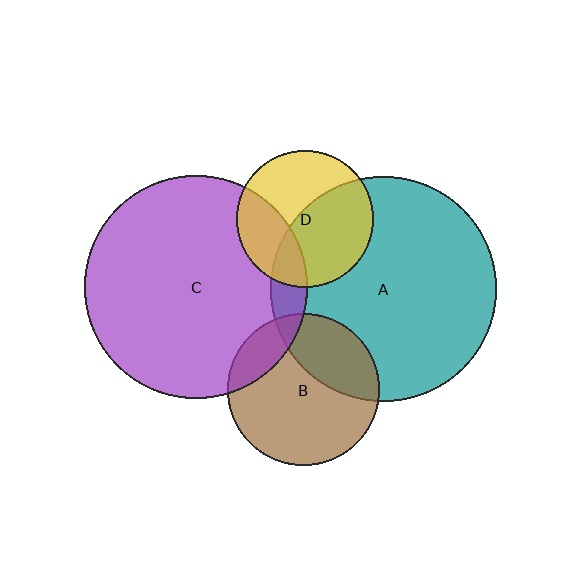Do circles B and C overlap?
Yes.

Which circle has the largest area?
Circle A (teal).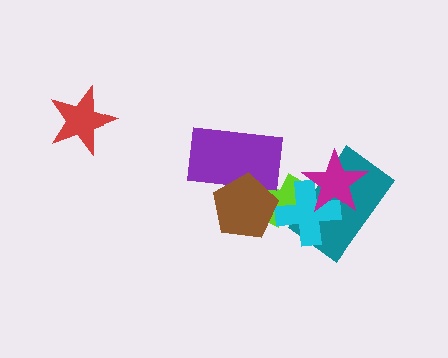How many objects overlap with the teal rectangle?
3 objects overlap with the teal rectangle.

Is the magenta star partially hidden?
No, no other shape covers it.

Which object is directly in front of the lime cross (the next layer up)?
The teal rectangle is directly in front of the lime cross.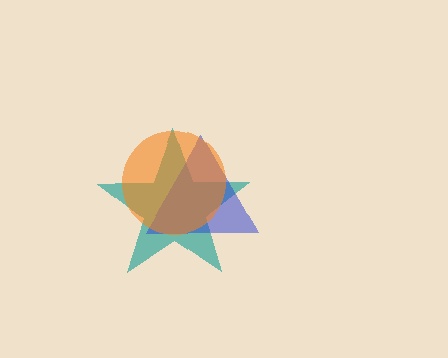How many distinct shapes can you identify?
There are 3 distinct shapes: a teal star, a blue triangle, an orange circle.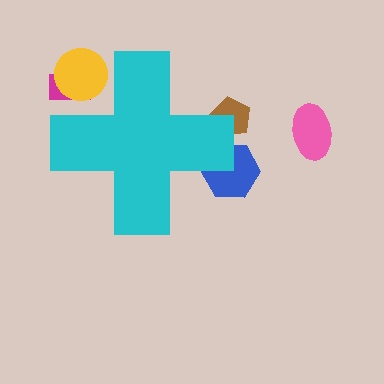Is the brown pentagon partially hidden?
Yes, the brown pentagon is partially hidden behind the cyan cross.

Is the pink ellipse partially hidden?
No, the pink ellipse is fully visible.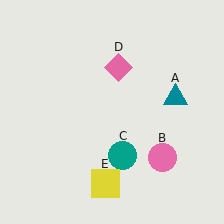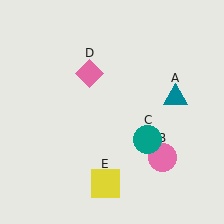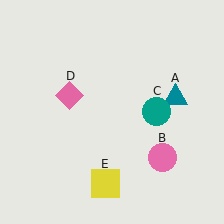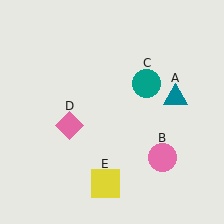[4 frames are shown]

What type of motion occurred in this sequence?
The teal circle (object C), pink diamond (object D) rotated counterclockwise around the center of the scene.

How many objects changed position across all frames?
2 objects changed position: teal circle (object C), pink diamond (object D).